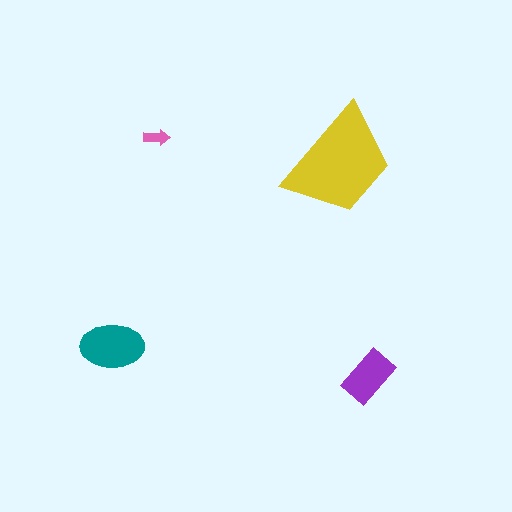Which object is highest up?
The pink arrow is topmost.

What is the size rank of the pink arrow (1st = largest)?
4th.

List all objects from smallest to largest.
The pink arrow, the purple rectangle, the teal ellipse, the yellow trapezoid.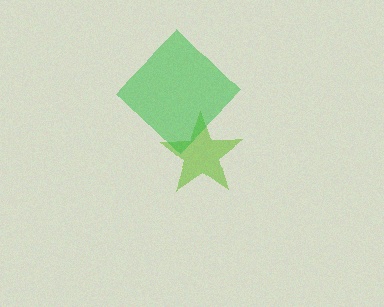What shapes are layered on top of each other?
The layered shapes are: a lime star, a green diamond.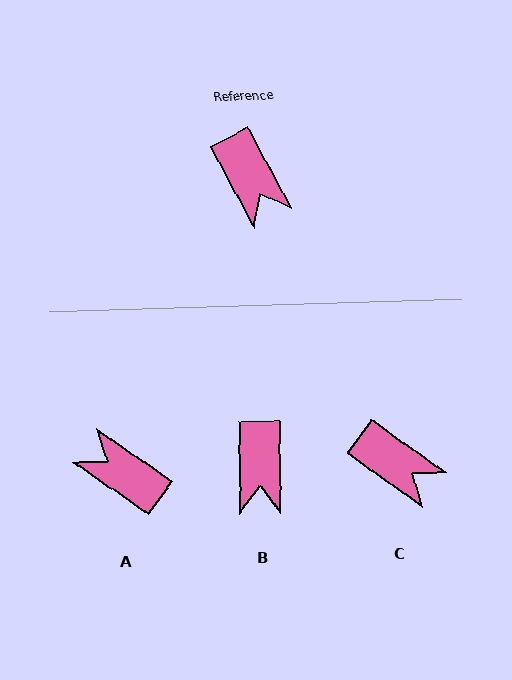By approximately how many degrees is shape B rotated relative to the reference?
Approximately 27 degrees clockwise.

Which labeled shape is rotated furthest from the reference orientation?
A, about 153 degrees away.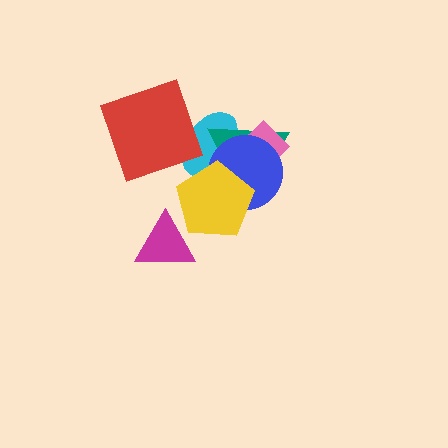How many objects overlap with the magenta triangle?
1 object overlaps with the magenta triangle.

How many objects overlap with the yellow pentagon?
4 objects overlap with the yellow pentagon.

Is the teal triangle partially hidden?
Yes, it is partially covered by another shape.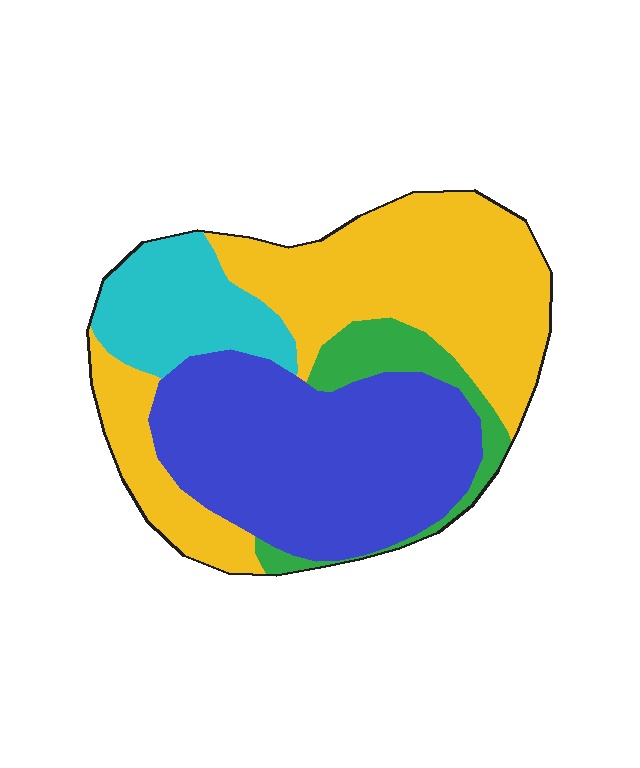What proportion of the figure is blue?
Blue takes up between a third and a half of the figure.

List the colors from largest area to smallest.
From largest to smallest: yellow, blue, cyan, green.